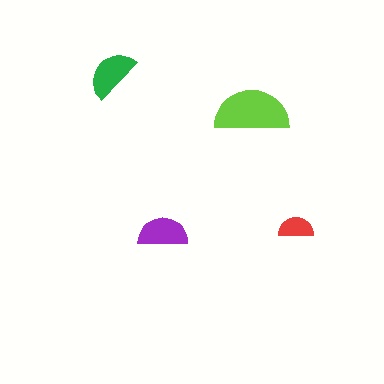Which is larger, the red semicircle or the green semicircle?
The green one.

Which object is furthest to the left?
The green semicircle is leftmost.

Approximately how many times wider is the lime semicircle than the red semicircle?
About 2 times wider.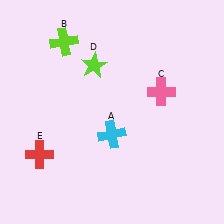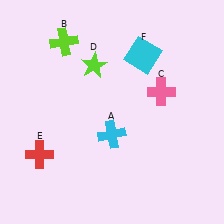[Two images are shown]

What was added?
A cyan square (F) was added in Image 2.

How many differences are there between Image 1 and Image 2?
There is 1 difference between the two images.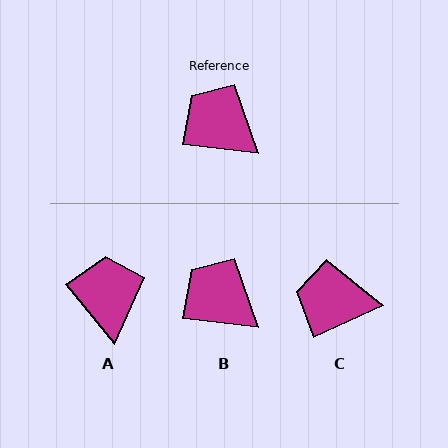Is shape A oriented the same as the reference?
No, it is off by about 43 degrees.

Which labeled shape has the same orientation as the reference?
B.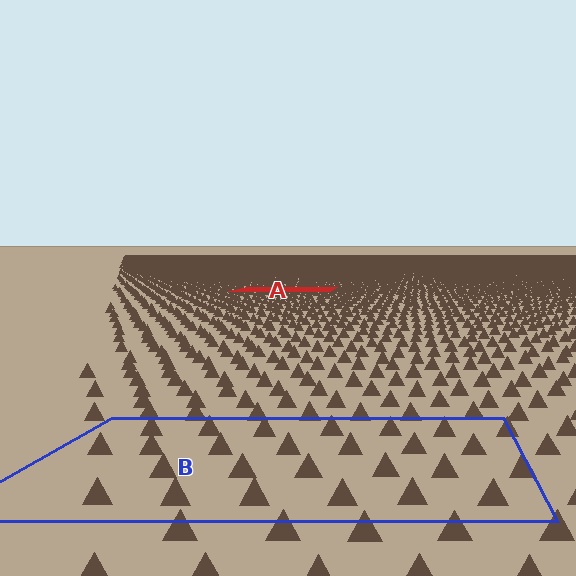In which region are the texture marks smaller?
The texture marks are smaller in region A, because it is farther away.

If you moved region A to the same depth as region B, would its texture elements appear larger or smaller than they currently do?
They would appear larger. At a closer depth, the same texture elements are projected at a bigger on-screen size.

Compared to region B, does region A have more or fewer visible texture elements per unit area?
Region A has more texture elements per unit area — they are packed more densely because it is farther away.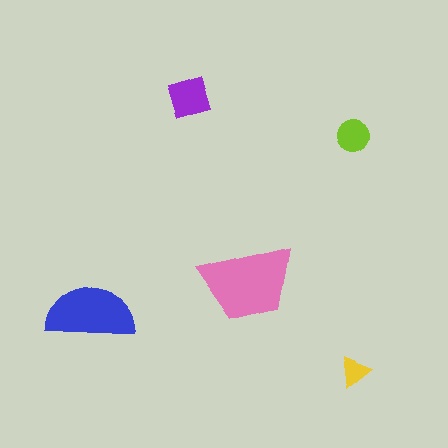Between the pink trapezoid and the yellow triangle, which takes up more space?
The pink trapezoid.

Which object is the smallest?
The yellow triangle.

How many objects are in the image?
There are 5 objects in the image.